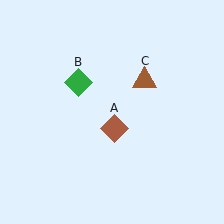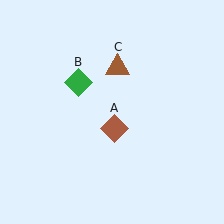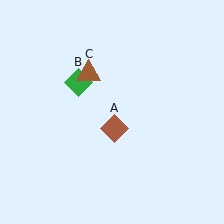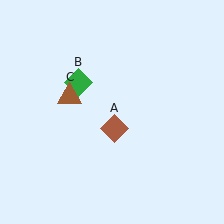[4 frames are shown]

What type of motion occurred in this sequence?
The brown triangle (object C) rotated counterclockwise around the center of the scene.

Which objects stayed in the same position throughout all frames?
Brown diamond (object A) and green diamond (object B) remained stationary.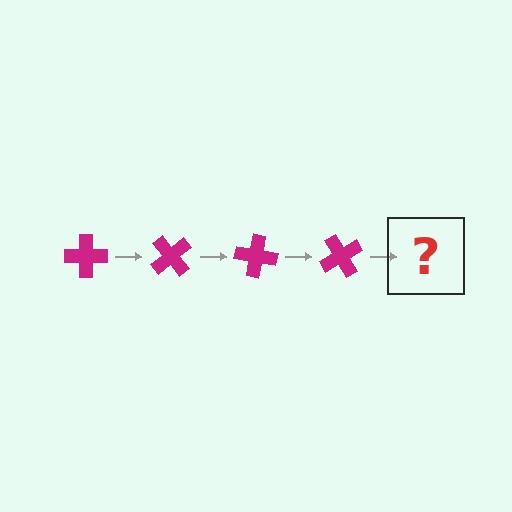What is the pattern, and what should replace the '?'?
The pattern is that the cross rotates 50 degrees each step. The '?' should be a magenta cross rotated 200 degrees.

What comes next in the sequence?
The next element should be a magenta cross rotated 200 degrees.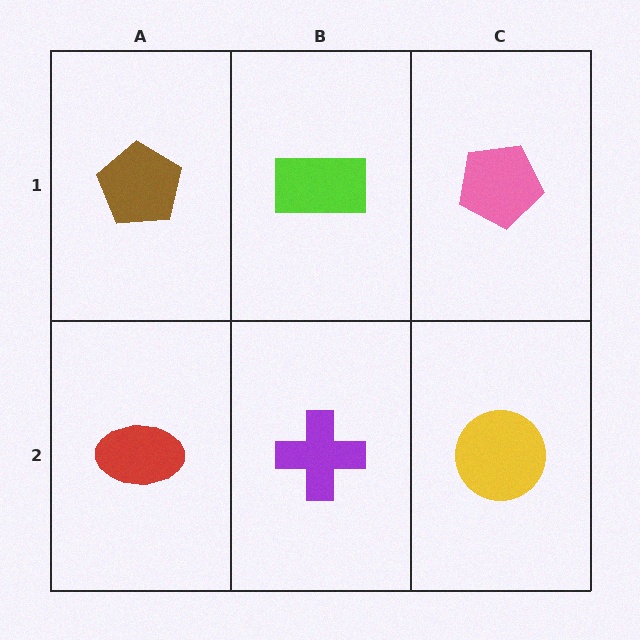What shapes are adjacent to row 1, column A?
A red ellipse (row 2, column A), a lime rectangle (row 1, column B).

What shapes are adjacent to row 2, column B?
A lime rectangle (row 1, column B), a red ellipse (row 2, column A), a yellow circle (row 2, column C).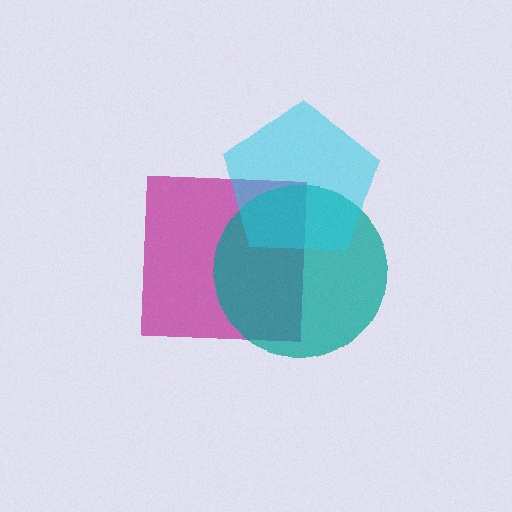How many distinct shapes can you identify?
There are 3 distinct shapes: a magenta square, a teal circle, a cyan pentagon.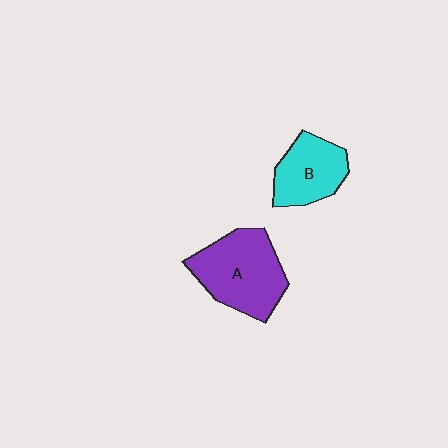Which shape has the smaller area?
Shape B (cyan).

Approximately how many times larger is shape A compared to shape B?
Approximately 1.5 times.